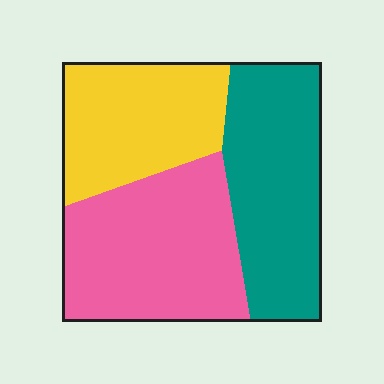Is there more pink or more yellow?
Pink.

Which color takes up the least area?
Yellow, at roughly 30%.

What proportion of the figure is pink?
Pink takes up about three eighths (3/8) of the figure.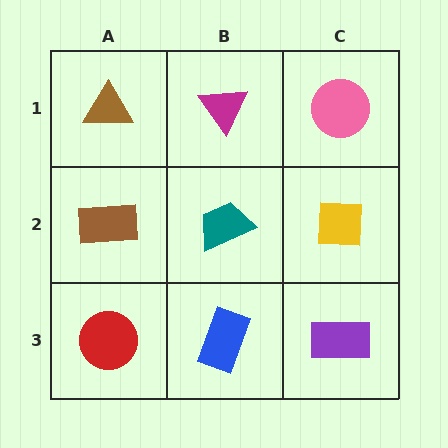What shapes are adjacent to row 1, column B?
A teal trapezoid (row 2, column B), a brown triangle (row 1, column A), a pink circle (row 1, column C).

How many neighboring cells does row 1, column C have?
2.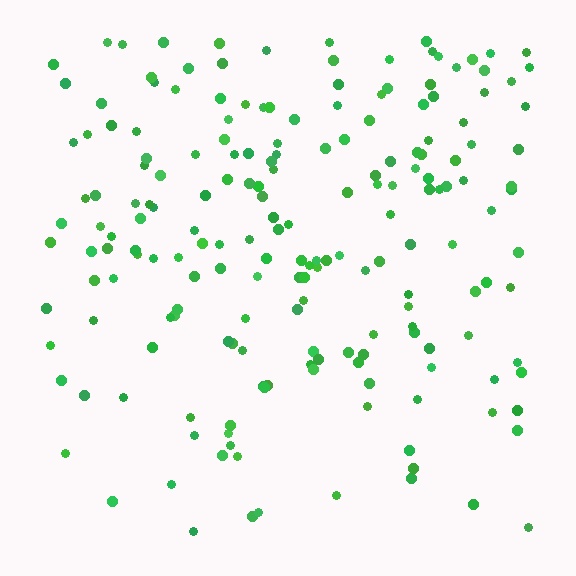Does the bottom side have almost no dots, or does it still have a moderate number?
Still a moderate number, just noticeably fewer than the top.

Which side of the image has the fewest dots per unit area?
The bottom.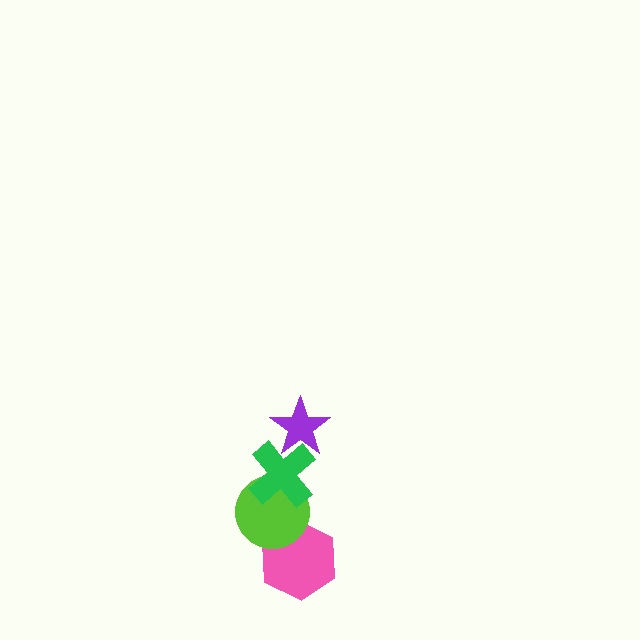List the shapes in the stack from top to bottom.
From top to bottom: the purple star, the green cross, the lime circle, the pink hexagon.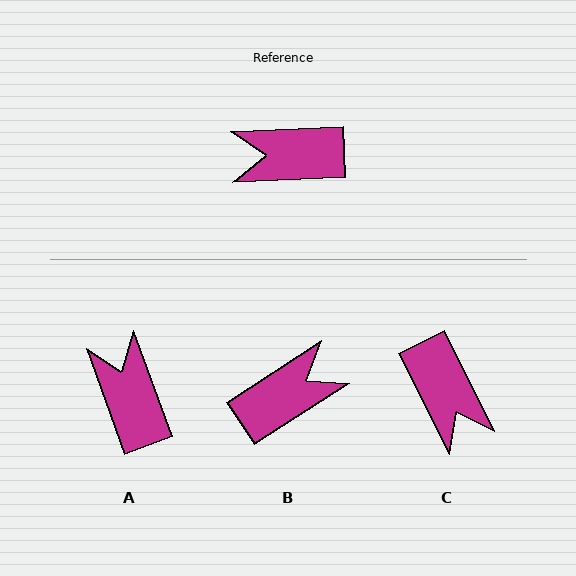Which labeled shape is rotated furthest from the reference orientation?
B, about 149 degrees away.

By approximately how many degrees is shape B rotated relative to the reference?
Approximately 149 degrees clockwise.